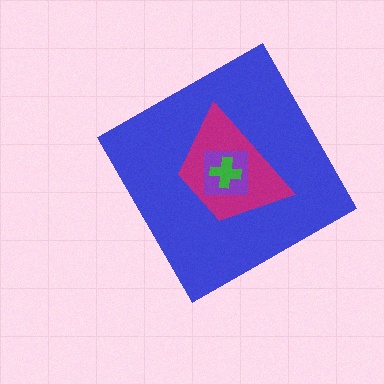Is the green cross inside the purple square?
Yes.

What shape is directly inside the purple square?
The green cross.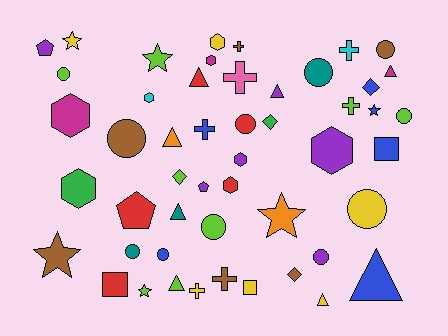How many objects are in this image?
There are 50 objects.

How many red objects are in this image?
There are 5 red objects.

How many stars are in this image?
There are 6 stars.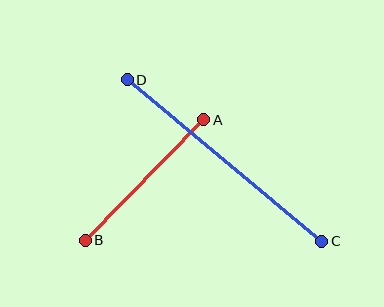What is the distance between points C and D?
The distance is approximately 253 pixels.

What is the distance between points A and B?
The distance is approximately 169 pixels.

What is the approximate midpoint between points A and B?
The midpoint is at approximately (145, 180) pixels.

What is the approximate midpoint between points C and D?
The midpoint is at approximately (224, 161) pixels.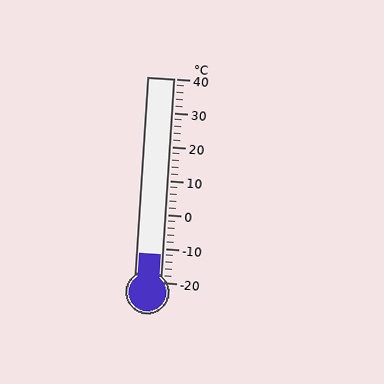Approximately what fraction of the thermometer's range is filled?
The thermometer is filled to approximately 15% of its range.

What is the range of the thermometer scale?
The thermometer scale ranges from -20°C to 40°C.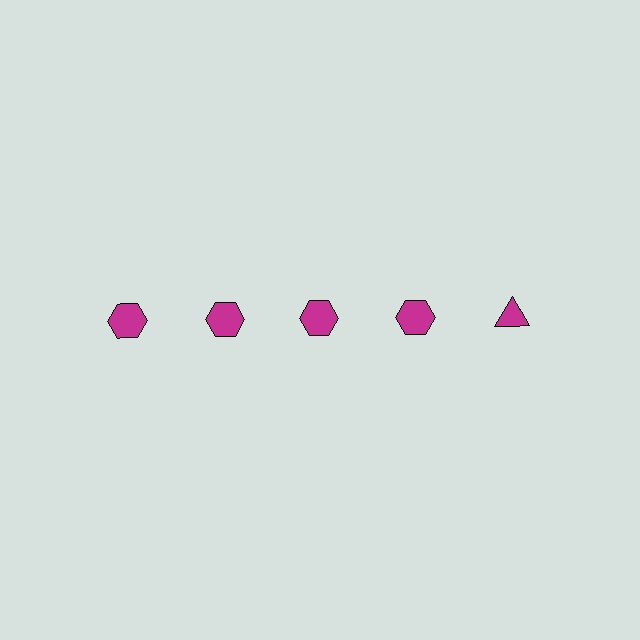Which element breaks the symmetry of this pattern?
The magenta triangle in the top row, rightmost column breaks the symmetry. All other shapes are magenta hexagons.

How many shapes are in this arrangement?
There are 5 shapes arranged in a grid pattern.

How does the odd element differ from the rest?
It has a different shape: triangle instead of hexagon.